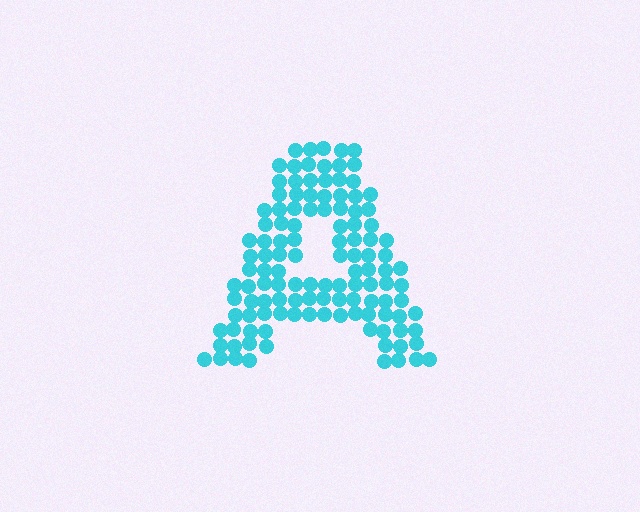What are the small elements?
The small elements are circles.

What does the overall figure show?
The overall figure shows the letter A.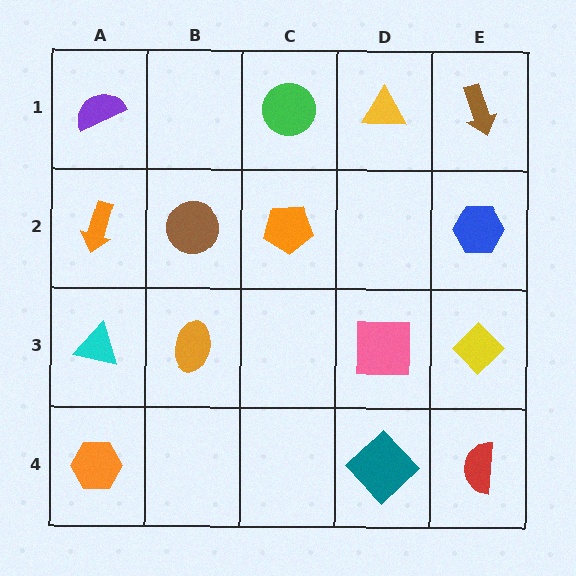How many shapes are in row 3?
4 shapes.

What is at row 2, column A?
An orange arrow.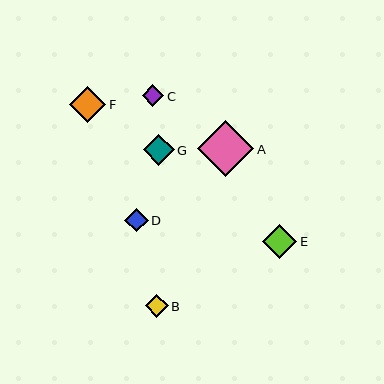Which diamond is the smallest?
Diamond C is the smallest with a size of approximately 22 pixels.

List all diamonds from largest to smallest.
From largest to smallest: A, F, E, G, D, B, C.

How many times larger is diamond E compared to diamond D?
Diamond E is approximately 1.4 times the size of diamond D.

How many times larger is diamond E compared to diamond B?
Diamond E is approximately 1.5 times the size of diamond B.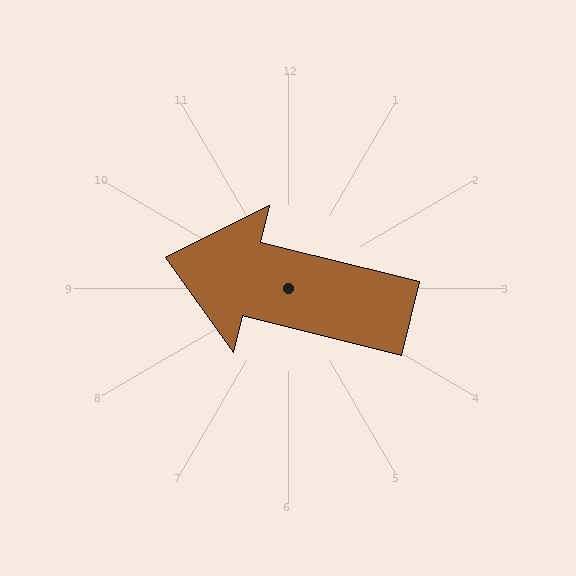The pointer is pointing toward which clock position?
Roughly 9 o'clock.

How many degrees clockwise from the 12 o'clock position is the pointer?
Approximately 284 degrees.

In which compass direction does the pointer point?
West.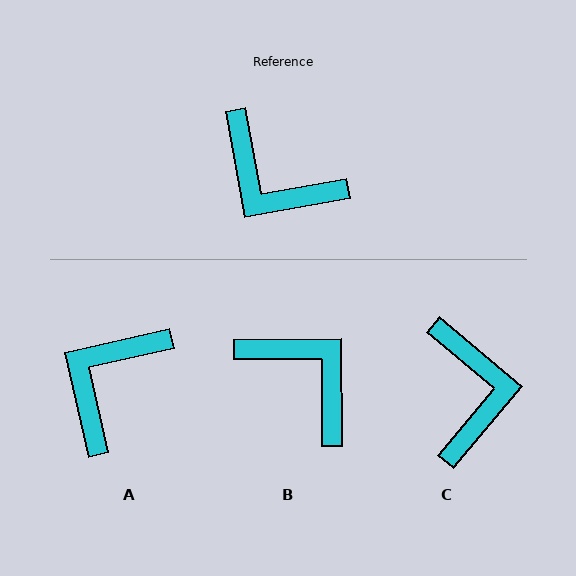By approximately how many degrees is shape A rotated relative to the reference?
Approximately 87 degrees clockwise.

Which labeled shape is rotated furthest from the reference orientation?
B, about 170 degrees away.